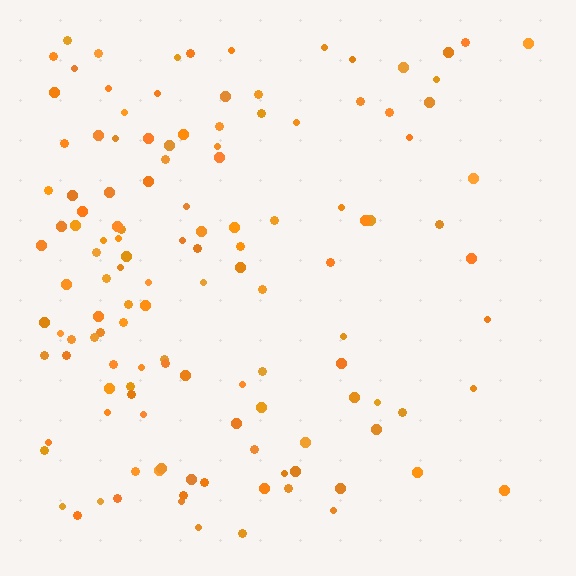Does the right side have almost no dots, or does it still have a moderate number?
Still a moderate number, just noticeably fewer than the left.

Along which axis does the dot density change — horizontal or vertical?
Horizontal.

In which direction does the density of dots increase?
From right to left, with the left side densest.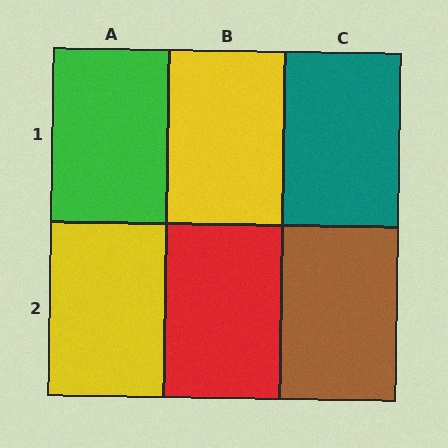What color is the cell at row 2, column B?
Red.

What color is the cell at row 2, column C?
Brown.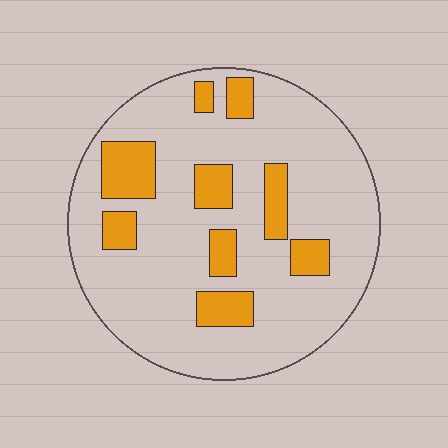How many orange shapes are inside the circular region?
9.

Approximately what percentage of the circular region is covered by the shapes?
Approximately 20%.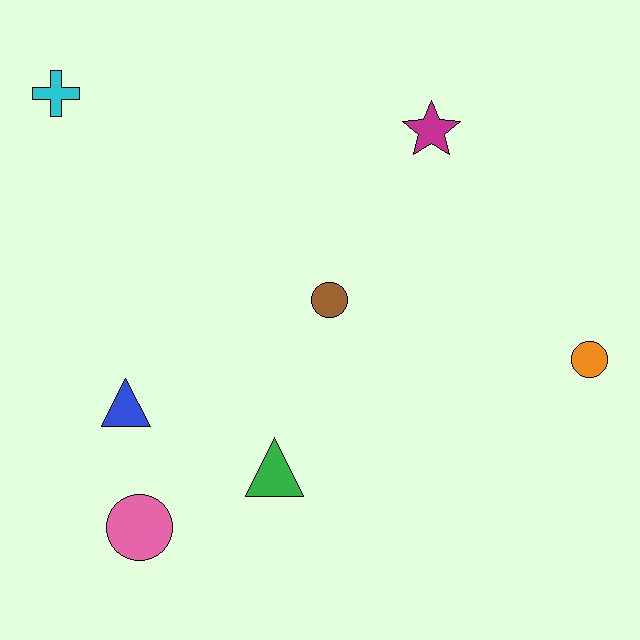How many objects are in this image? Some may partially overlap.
There are 7 objects.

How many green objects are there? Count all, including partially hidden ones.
There is 1 green object.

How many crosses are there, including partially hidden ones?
There is 1 cross.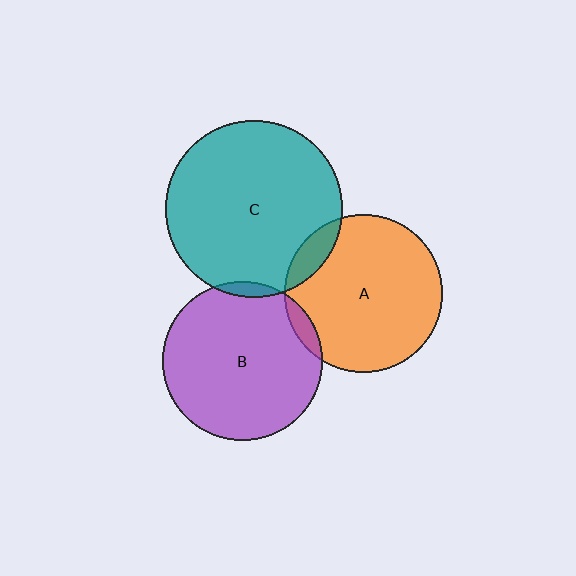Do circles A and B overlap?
Yes.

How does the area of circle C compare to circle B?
Approximately 1.2 times.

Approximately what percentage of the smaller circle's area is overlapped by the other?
Approximately 5%.